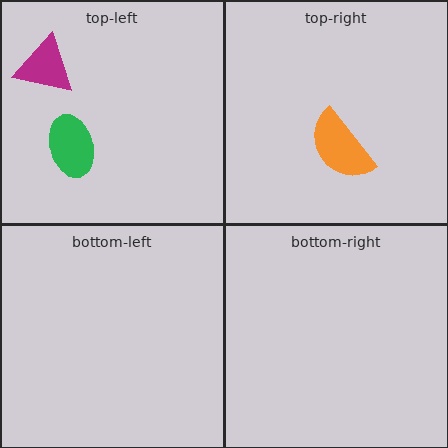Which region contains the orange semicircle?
The top-right region.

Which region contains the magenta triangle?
The top-left region.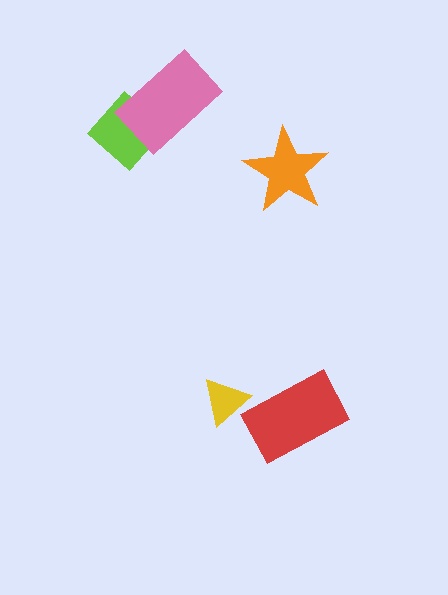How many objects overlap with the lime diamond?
1 object overlaps with the lime diamond.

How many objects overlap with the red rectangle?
0 objects overlap with the red rectangle.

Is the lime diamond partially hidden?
Yes, it is partially covered by another shape.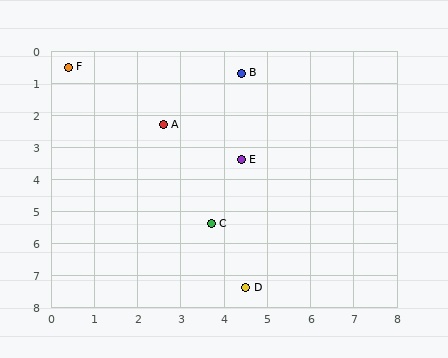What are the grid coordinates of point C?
Point C is at approximately (3.7, 5.4).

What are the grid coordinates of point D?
Point D is at approximately (4.5, 7.4).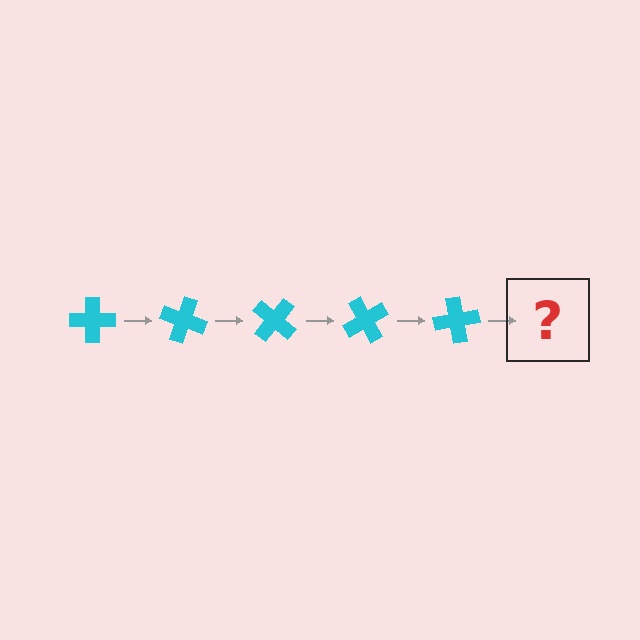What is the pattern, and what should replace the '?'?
The pattern is that the cross rotates 20 degrees each step. The '?' should be a cyan cross rotated 100 degrees.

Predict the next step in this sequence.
The next step is a cyan cross rotated 100 degrees.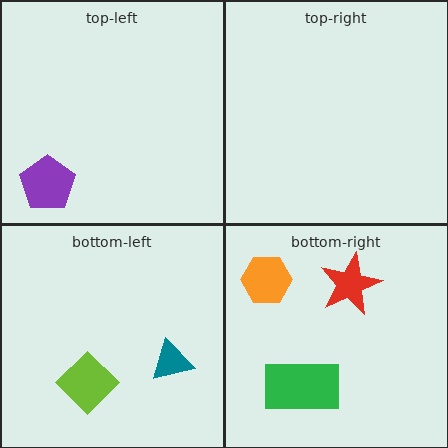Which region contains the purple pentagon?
The top-left region.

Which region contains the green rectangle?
The bottom-right region.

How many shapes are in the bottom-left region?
2.